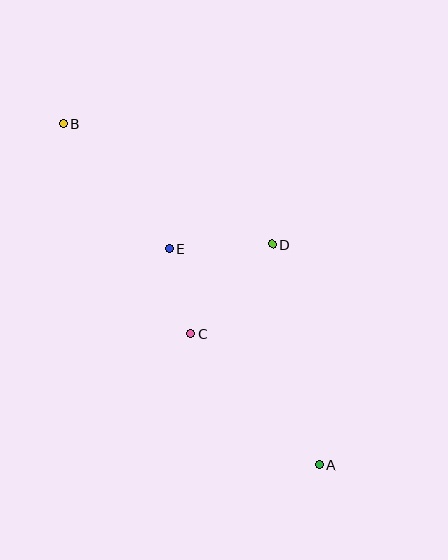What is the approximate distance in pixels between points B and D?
The distance between B and D is approximately 242 pixels.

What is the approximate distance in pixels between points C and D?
The distance between C and D is approximately 121 pixels.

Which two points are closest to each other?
Points C and E are closest to each other.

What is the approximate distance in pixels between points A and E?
The distance between A and E is approximately 263 pixels.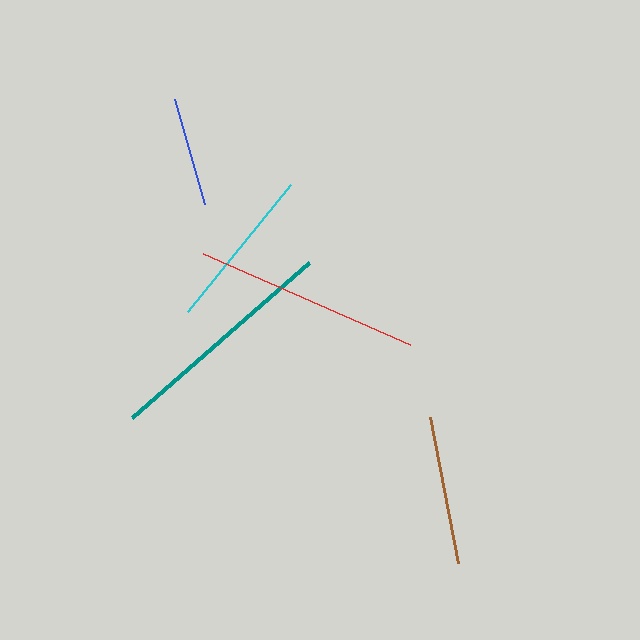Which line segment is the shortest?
The blue line is the shortest at approximately 110 pixels.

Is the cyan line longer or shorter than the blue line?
The cyan line is longer than the blue line.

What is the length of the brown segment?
The brown segment is approximately 148 pixels long.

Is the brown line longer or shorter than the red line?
The red line is longer than the brown line.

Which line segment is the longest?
The teal line is the longest at approximately 235 pixels.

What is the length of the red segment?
The red segment is approximately 226 pixels long.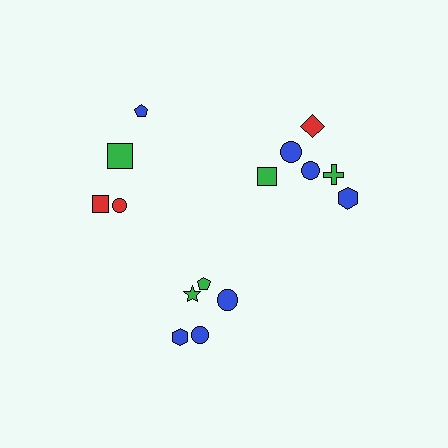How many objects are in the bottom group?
There are 5 objects.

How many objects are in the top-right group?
There are 6 objects.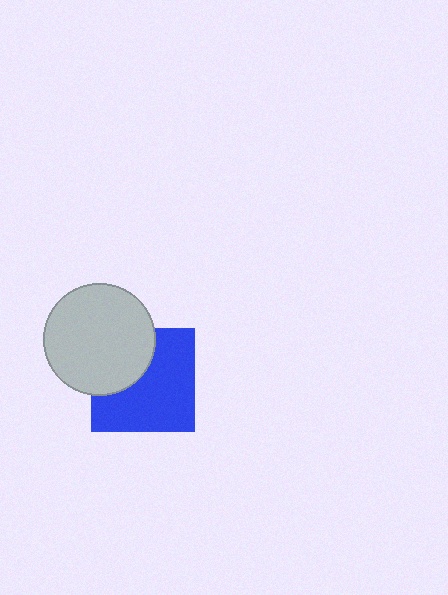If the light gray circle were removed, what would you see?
You would see the complete blue square.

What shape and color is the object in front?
The object in front is a light gray circle.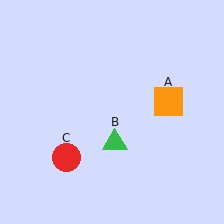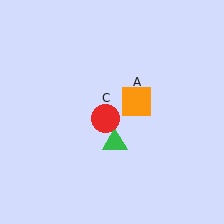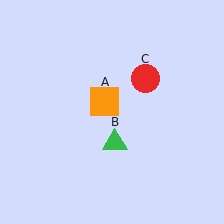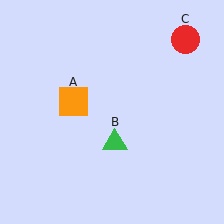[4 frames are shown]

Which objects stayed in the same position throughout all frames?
Green triangle (object B) remained stationary.